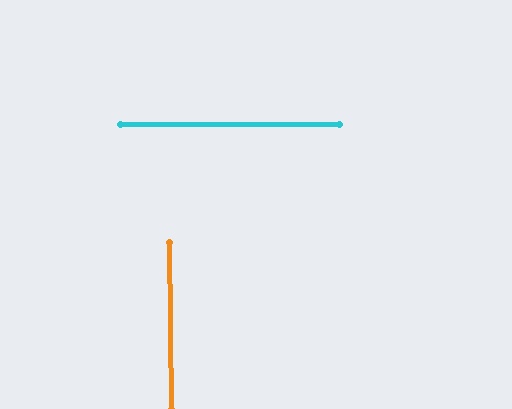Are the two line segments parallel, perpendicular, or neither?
Perpendicular — they meet at approximately 89°.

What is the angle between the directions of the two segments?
Approximately 89 degrees.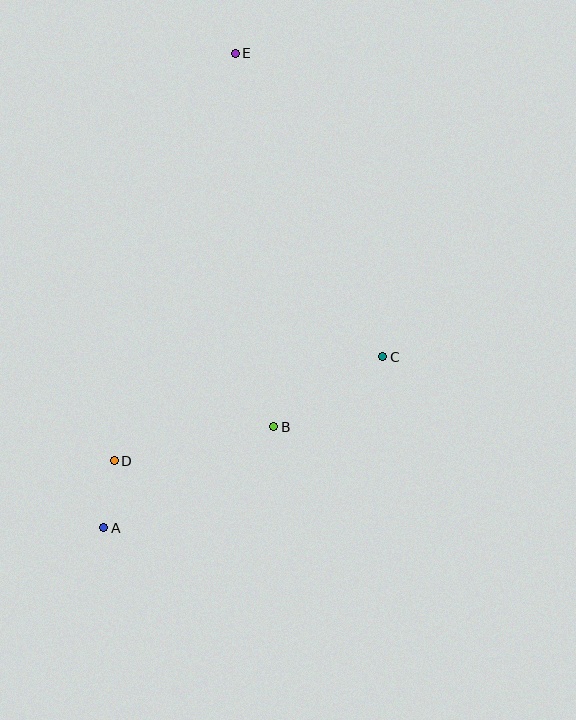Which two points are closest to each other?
Points A and D are closest to each other.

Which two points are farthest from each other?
Points A and E are farthest from each other.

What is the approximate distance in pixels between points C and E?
The distance between C and E is approximately 337 pixels.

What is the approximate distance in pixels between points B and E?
The distance between B and E is approximately 376 pixels.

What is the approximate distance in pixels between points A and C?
The distance between A and C is approximately 327 pixels.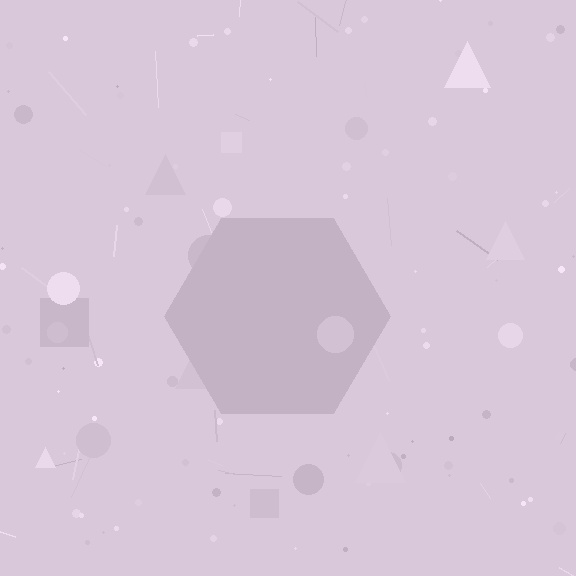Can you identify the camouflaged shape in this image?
The camouflaged shape is a hexagon.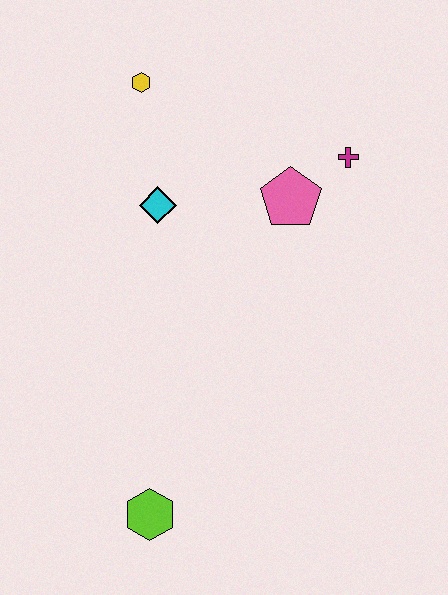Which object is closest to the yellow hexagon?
The cyan diamond is closest to the yellow hexagon.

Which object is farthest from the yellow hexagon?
The lime hexagon is farthest from the yellow hexagon.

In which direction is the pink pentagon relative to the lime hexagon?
The pink pentagon is above the lime hexagon.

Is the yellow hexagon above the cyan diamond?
Yes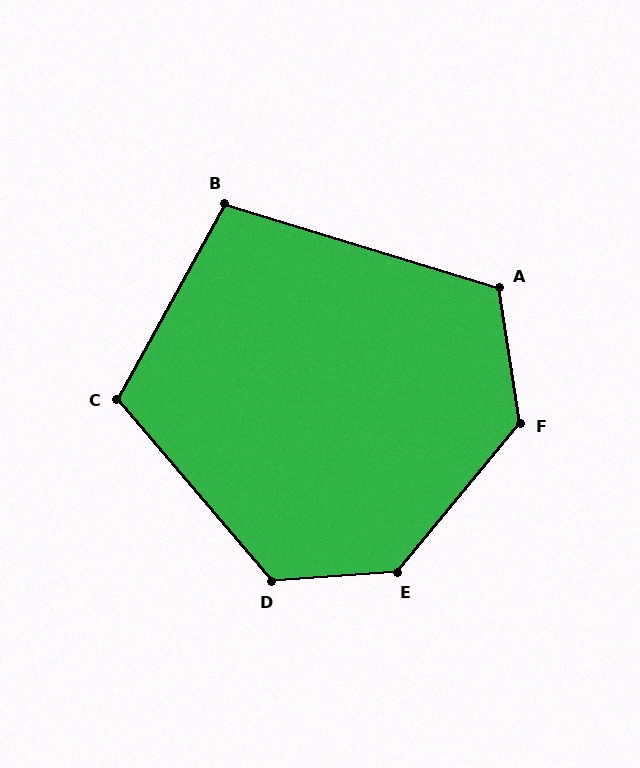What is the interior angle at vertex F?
Approximately 132 degrees (obtuse).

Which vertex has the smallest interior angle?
B, at approximately 102 degrees.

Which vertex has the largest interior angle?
E, at approximately 134 degrees.